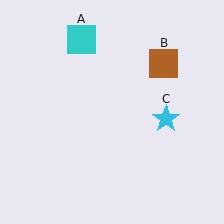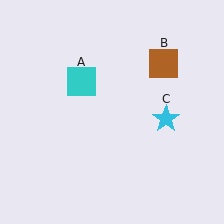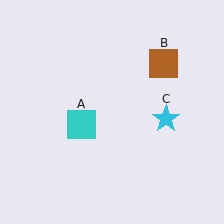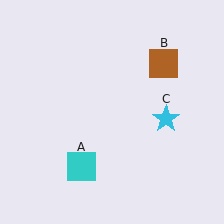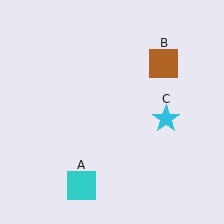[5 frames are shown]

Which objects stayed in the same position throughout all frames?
Brown square (object B) and cyan star (object C) remained stationary.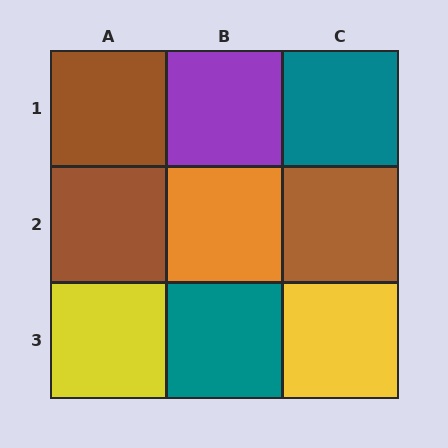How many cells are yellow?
2 cells are yellow.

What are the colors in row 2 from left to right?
Brown, orange, brown.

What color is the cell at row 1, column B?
Purple.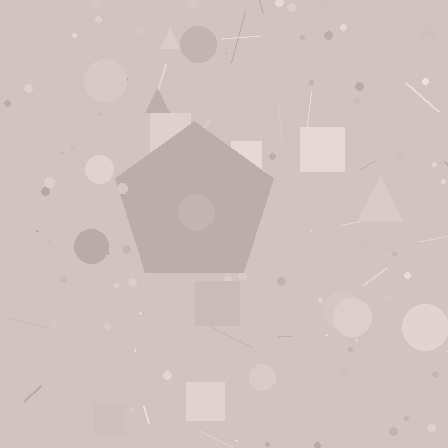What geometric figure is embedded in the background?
A pentagon is embedded in the background.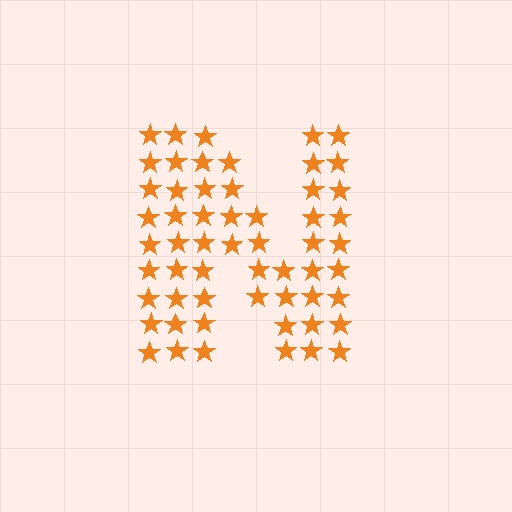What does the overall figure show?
The overall figure shows the letter N.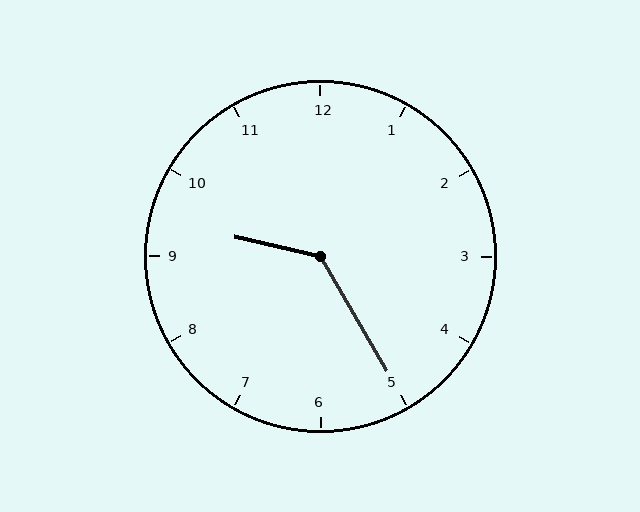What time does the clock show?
9:25.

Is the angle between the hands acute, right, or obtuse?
It is obtuse.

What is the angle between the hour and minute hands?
Approximately 132 degrees.